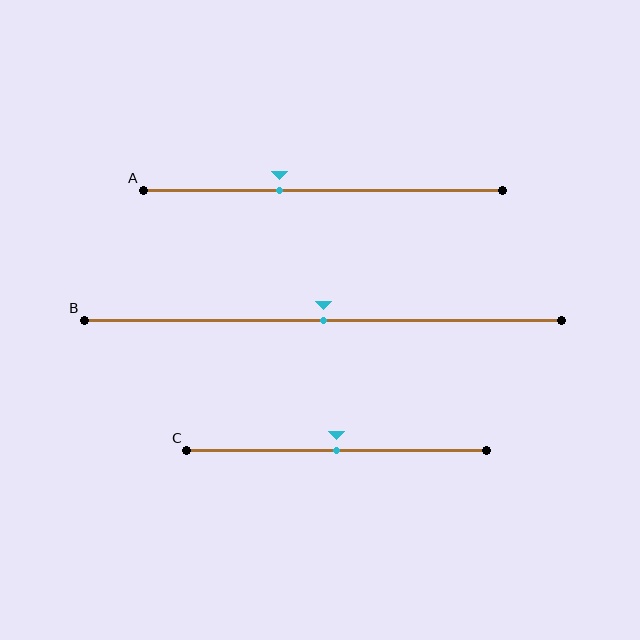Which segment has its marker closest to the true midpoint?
Segment B has its marker closest to the true midpoint.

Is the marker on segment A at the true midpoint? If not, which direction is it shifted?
No, the marker on segment A is shifted to the left by about 12% of the segment length.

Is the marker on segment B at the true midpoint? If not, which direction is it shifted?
Yes, the marker on segment B is at the true midpoint.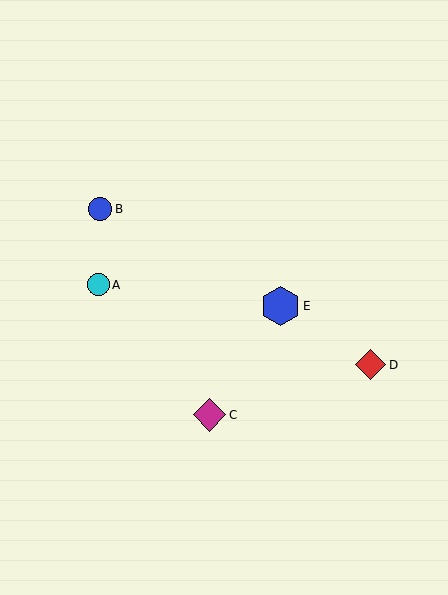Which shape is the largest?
The blue hexagon (labeled E) is the largest.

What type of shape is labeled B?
Shape B is a blue circle.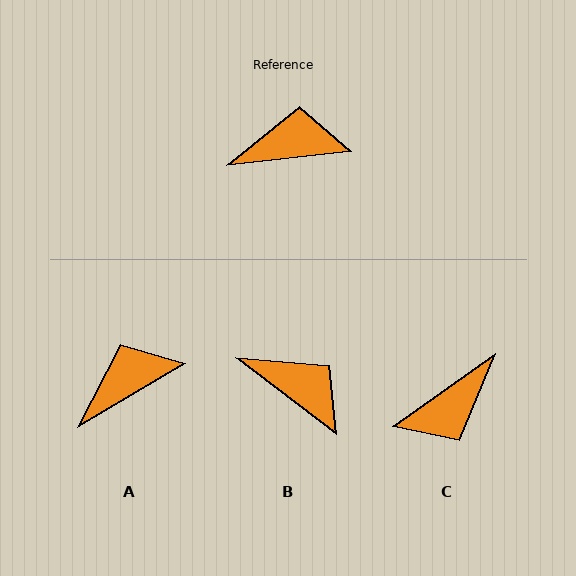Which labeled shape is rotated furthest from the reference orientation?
C, about 151 degrees away.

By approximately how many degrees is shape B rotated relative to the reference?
Approximately 43 degrees clockwise.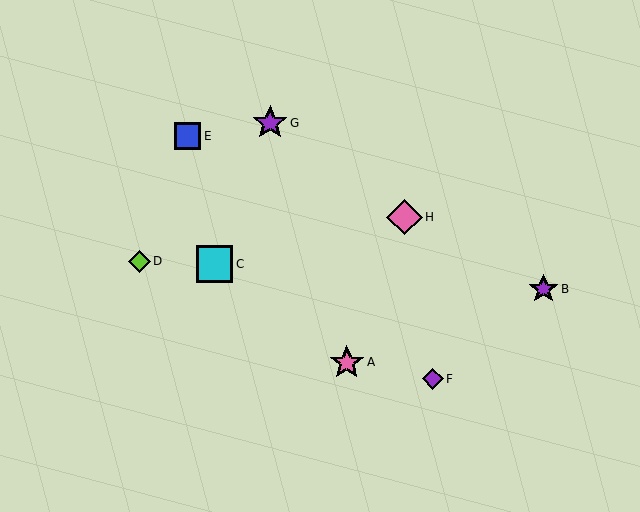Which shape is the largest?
The cyan square (labeled C) is the largest.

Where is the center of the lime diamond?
The center of the lime diamond is at (139, 261).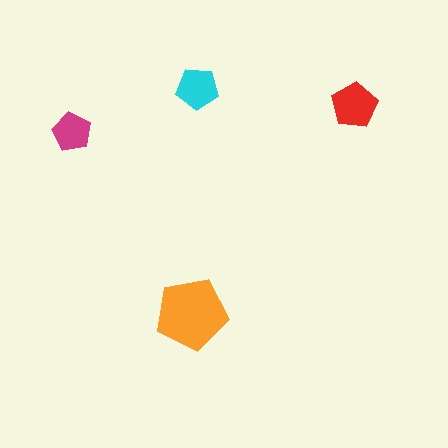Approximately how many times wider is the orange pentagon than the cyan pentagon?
About 1.5 times wider.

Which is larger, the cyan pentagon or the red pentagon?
The red one.